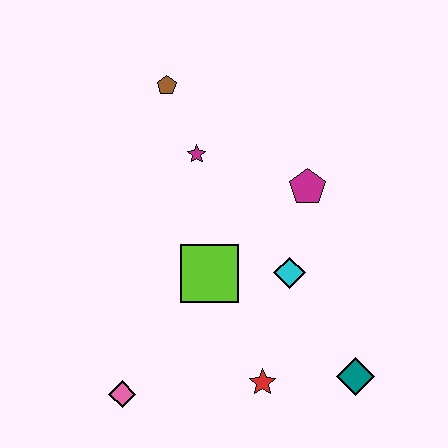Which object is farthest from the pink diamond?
The brown pentagon is farthest from the pink diamond.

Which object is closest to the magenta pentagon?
The cyan diamond is closest to the magenta pentagon.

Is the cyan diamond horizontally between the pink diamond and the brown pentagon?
No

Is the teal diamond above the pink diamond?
Yes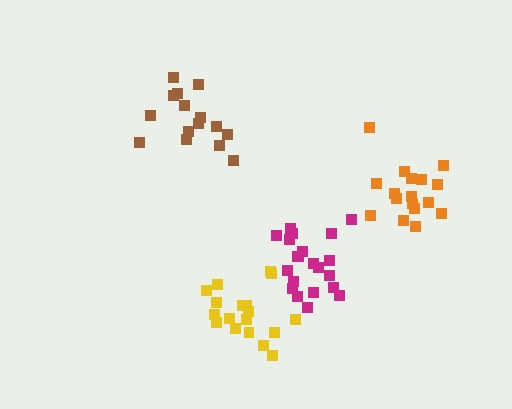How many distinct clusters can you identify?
There are 4 distinct clusters.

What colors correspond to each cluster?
The clusters are colored: orange, yellow, brown, magenta.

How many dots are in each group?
Group 1: 17 dots, Group 2: 18 dots, Group 3: 16 dots, Group 4: 21 dots (72 total).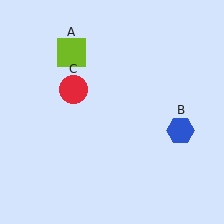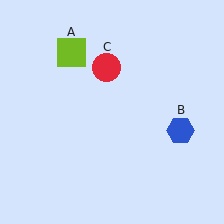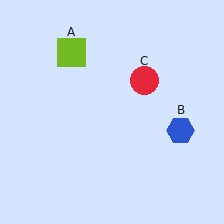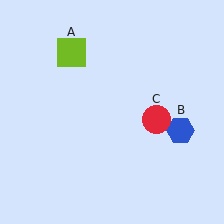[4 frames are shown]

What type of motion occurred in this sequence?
The red circle (object C) rotated clockwise around the center of the scene.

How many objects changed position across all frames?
1 object changed position: red circle (object C).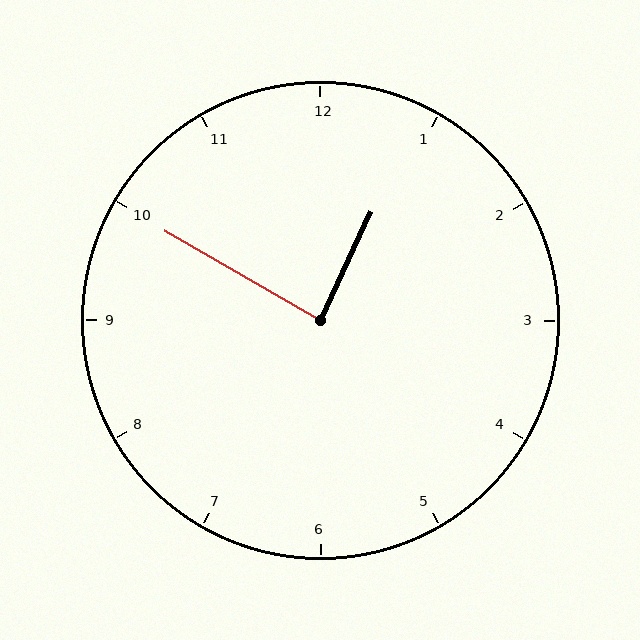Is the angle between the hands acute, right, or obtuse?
It is right.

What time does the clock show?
12:50.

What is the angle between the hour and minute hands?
Approximately 85 degrees.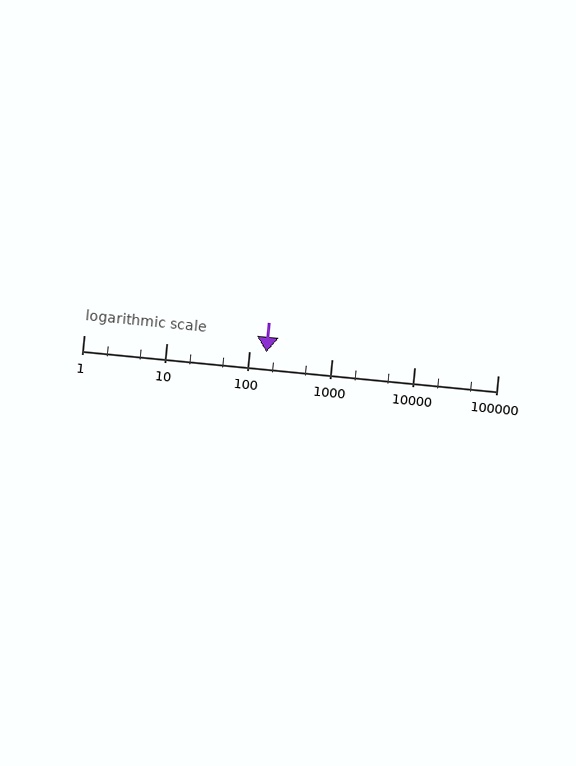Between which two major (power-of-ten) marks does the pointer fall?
The pointer is between 100 and 1000.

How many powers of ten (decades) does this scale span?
The scale spans 5 decades, from 1 to 100000.